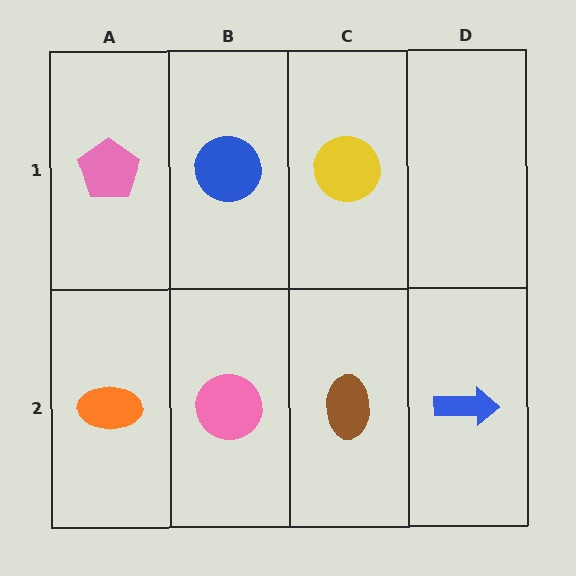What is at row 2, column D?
A blue arrow.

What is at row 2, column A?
An orange ellipse.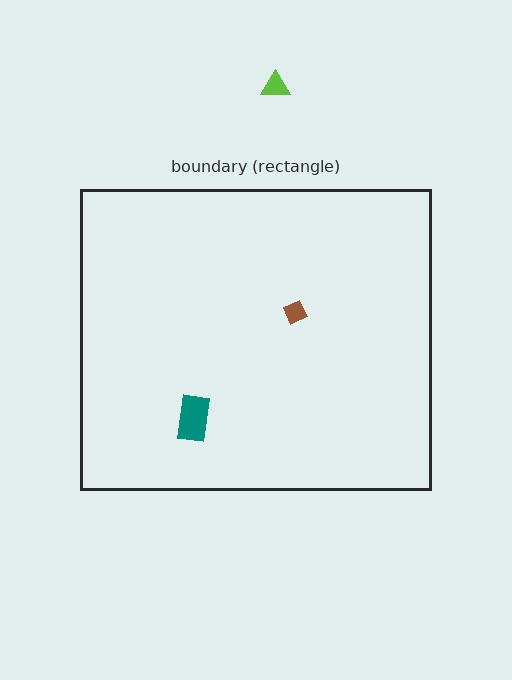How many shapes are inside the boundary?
2 inside, 1 outside.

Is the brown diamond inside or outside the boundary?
Inside.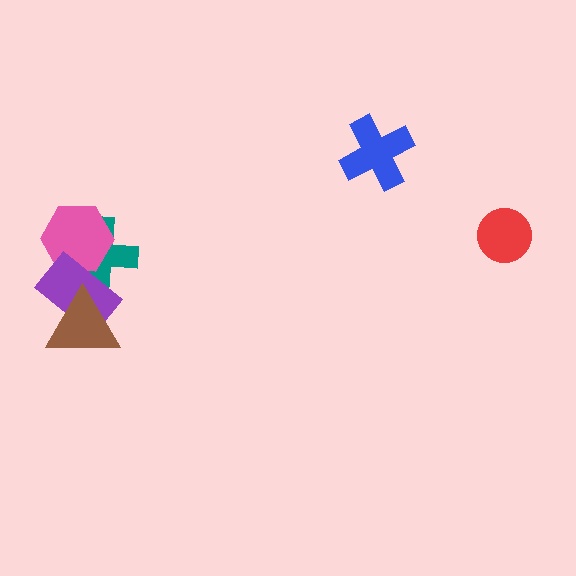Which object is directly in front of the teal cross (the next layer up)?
The pink hexagon is directly in front of the teal cross.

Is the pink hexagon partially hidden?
Yes, it is partially covered by another shape.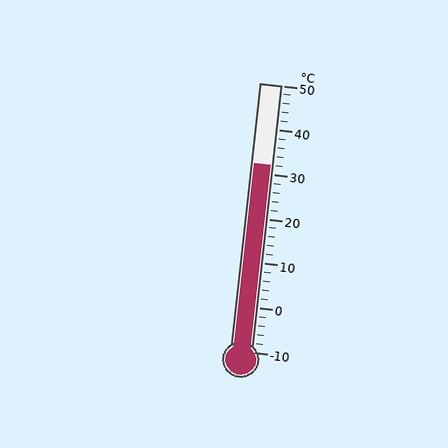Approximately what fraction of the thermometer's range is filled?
The thermometer is filled to approximately 70% of its range.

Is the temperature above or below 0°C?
The temperature is above 0°C.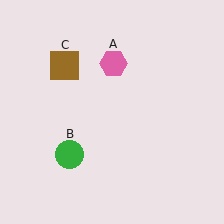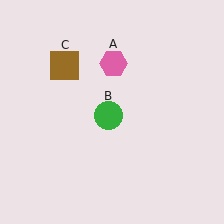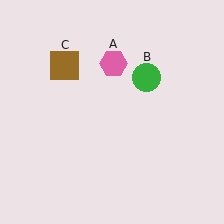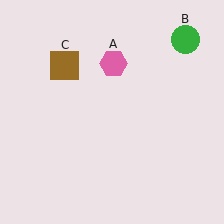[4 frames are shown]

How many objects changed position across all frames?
1 object changed position: green circle (object B).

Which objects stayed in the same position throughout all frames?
Pink hexagon (object A) and brown square (object C) remained stationary.